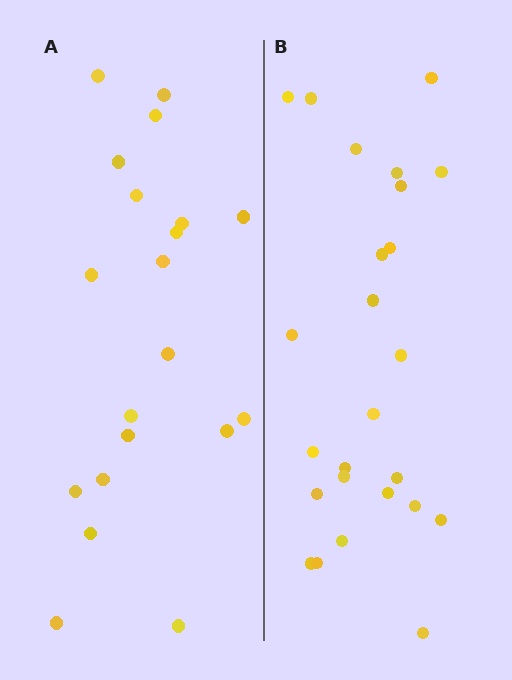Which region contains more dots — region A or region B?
Region B (the right region) has more dots.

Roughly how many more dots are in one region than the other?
Region B has about 5 more dots than region A.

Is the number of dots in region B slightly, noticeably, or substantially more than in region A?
Region B has noticeably more, but not dramatically so. The ratio is roughly 1.2 to 1.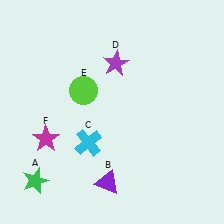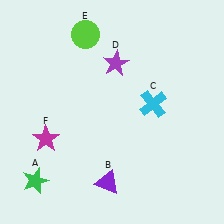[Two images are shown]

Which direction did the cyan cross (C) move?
The cyan cross (C) moved right.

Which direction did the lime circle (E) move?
The lime circle (E) moved up.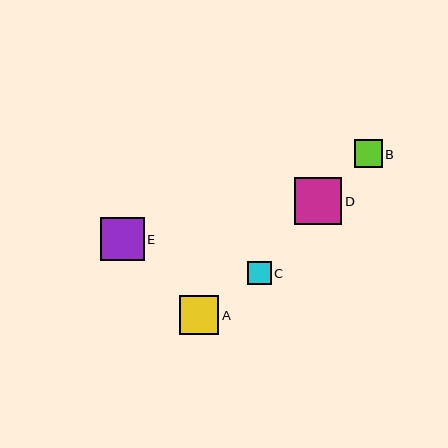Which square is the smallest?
Square C is the smallest with a size of approximately 23 pixels.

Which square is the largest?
Square D is the largest with a size of approximately 47 pixels.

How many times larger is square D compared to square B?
Square D is approximately 1.7 times the size of square B.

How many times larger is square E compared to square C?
Square E is approximately 1.9 times the size of square C.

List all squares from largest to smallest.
From largest to smallest: D, E, A, B, C.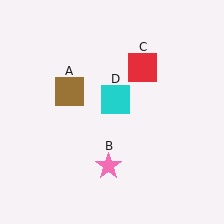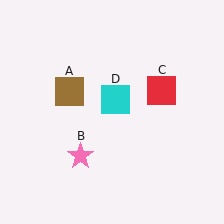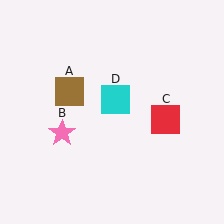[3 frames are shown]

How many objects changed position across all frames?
2 objects changed position: pink star (object B), red square (object C).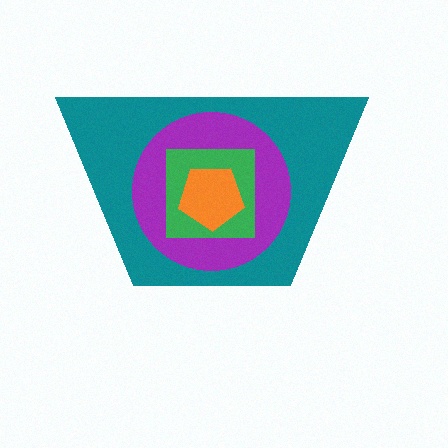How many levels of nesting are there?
4.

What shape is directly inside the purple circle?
The green square.